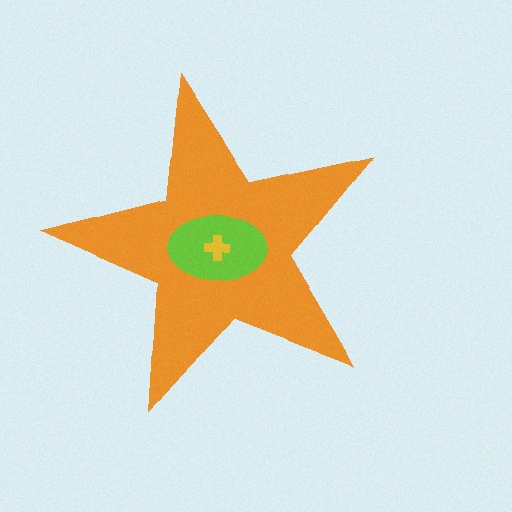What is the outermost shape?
The orange star.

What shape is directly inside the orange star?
The lime ellipse.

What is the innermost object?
The yellow cross.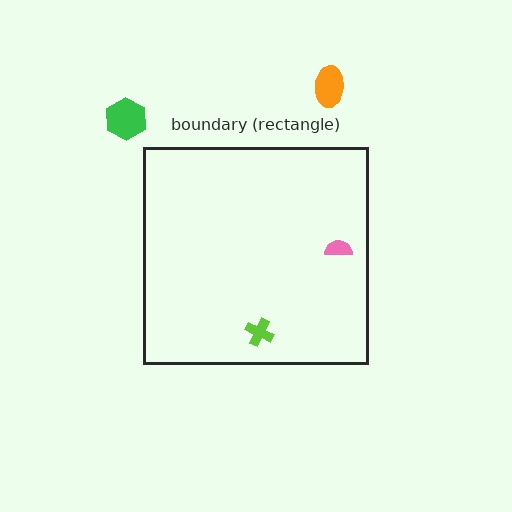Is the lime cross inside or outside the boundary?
Inside.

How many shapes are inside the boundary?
2 inside, 2 outside.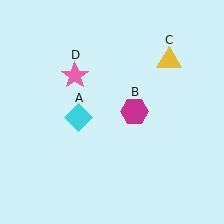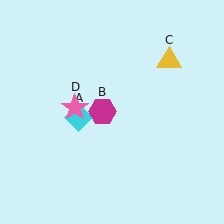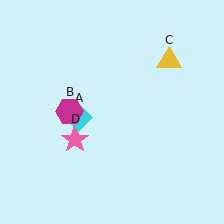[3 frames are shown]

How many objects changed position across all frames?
2 objects changed position: magenta hexagon (object B), pink star (object D).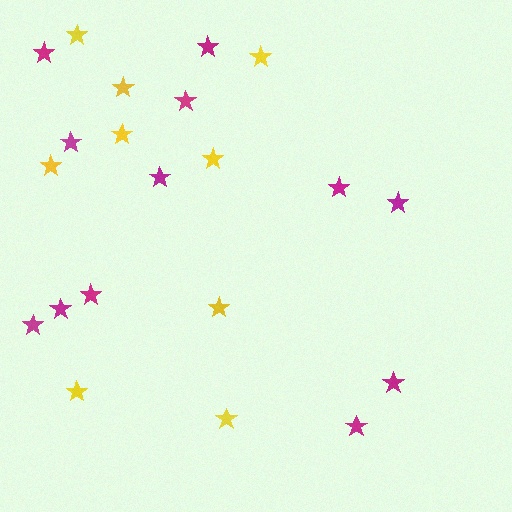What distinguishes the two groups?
There are 2 groups: one group of magenta stars (12) and one group of yellow stars (9).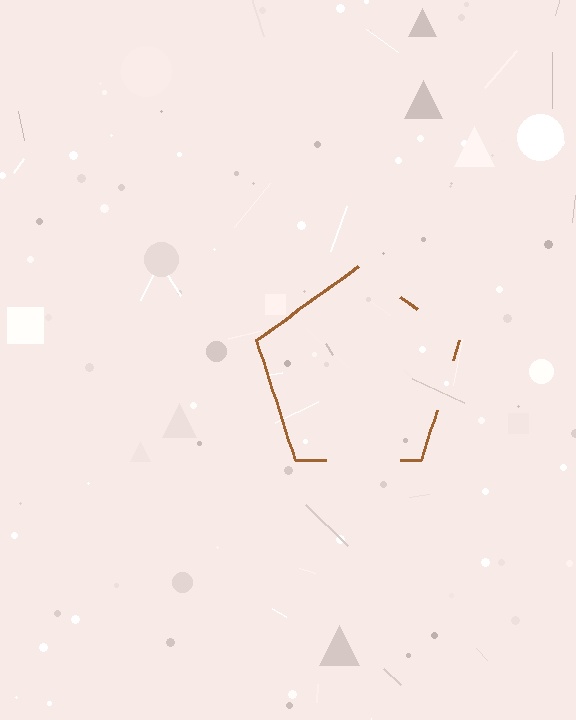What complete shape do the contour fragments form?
The contour fragments form a pentagon.